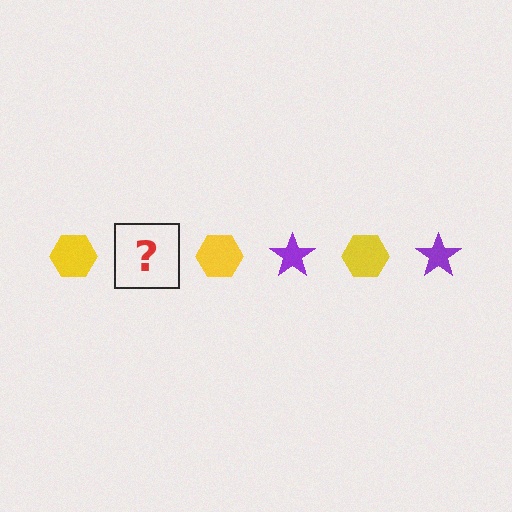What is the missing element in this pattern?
The missing element is a purple star.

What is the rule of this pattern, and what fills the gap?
The rule is that the pattern alternates between yellow hexagon and purple star. The gap should be filled with a purple star.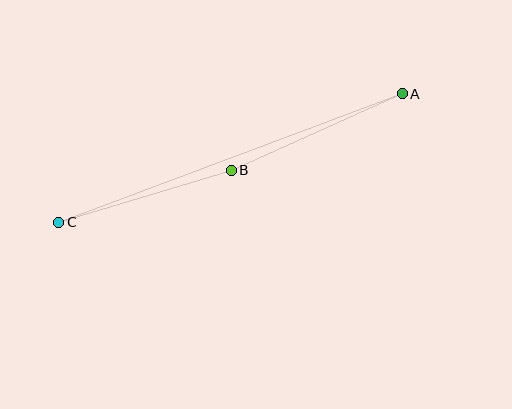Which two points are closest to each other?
Points B and C are closest to each other.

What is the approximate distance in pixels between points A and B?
The distance between A and B is approximately 187 pixels.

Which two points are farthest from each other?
Points A and C are farthest from each other.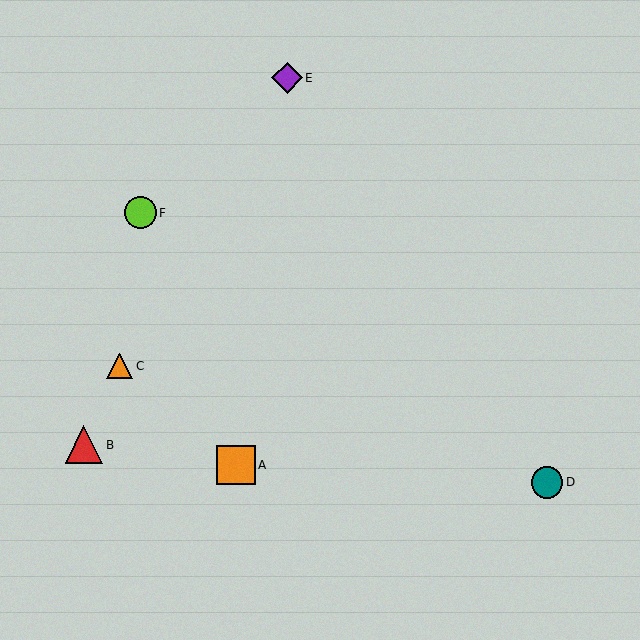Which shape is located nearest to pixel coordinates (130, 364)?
The orange triangle (labeled C) at (120, 366) is nearest to that location.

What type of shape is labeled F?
Shape F is a lime circle.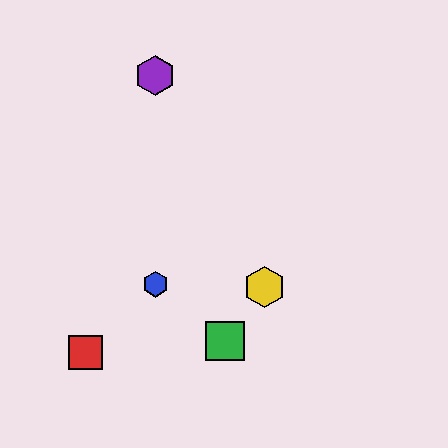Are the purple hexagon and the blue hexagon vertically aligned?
Yes, both are at x≈155.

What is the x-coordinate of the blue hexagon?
The blue hexagon is at x≈155.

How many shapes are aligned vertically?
2 shapes (the blue hexagon, the purple hexagon) are aligned vertically.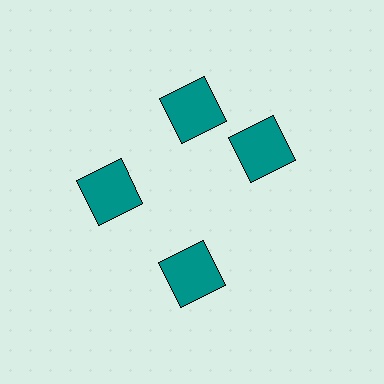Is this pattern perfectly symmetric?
No. The 4 teal squares are arranged in a ring, but one element near the 3 o'clock position is rotated out of alignment along the ring, breaking the 4-fold rotational symmetry.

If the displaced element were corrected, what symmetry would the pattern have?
It would have 4-fold rotational symmetry — the pattern would map onto itself every 90 degrees.